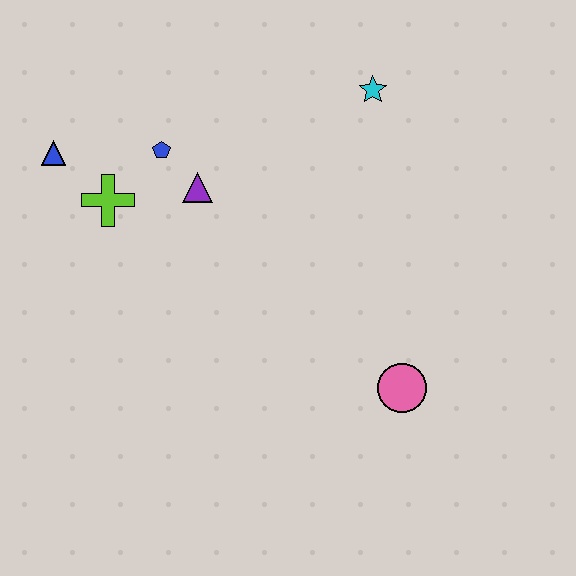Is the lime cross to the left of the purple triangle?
Yes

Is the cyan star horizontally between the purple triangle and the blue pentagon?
No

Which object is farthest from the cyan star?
The blue triangle is farthest from the cyan star.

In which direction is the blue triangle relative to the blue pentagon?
The blue triangle is to the left of the blue pentagon.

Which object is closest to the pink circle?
The purple triangle is closest to the pink circle.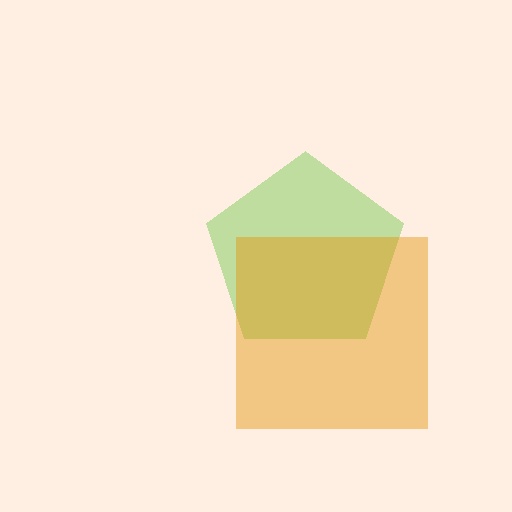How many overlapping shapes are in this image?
There are 2 overlapping shapes in the image.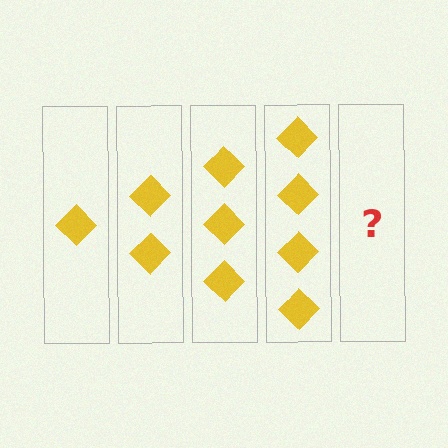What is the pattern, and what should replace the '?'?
The pattern is that each step adds one more diamond. The '?' should be 5 diamonds.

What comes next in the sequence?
The next element should be 5 diamonds.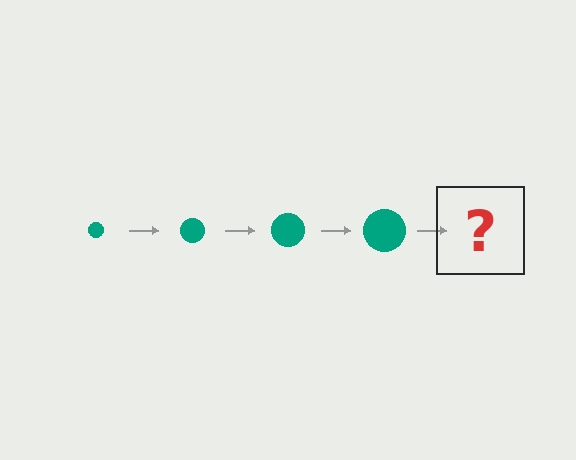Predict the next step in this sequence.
The next step is a teal circle, larger than the previous one.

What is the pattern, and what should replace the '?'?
The pattern is that the circle gets progressively larger each step. The '?' should be a teal circle, larger than the previous one.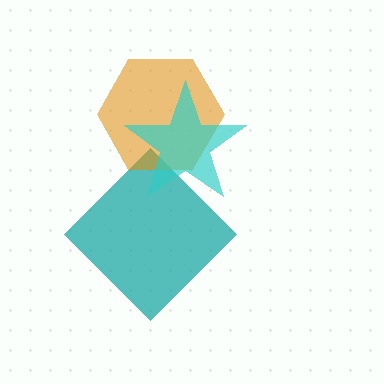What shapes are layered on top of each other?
The layered shapes are: a teal diamond, an orange hexagon, a cyan star.